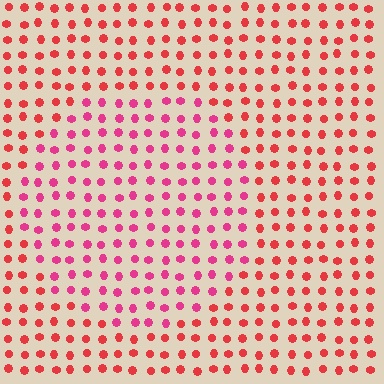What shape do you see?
I see a circle.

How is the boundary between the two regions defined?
The boundary is defined purely by a slight shift in hue (about 28 degrees). Spacing, size, and orientation are identical on both sides.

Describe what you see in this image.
The image is filled with small red elements in a uniform arrangement. A circle-shaped region is visible where the elements are tinted to a slightly different hue, forming a subtle color boundary.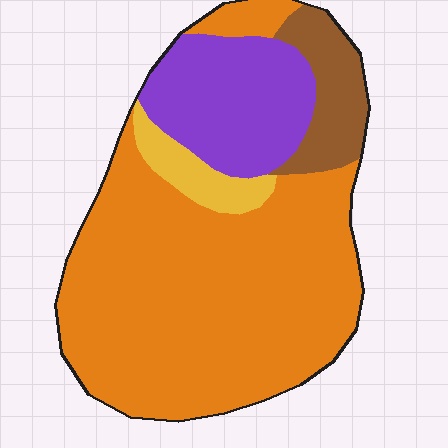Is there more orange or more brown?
Orange.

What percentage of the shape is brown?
Brown covers 10% of the shape.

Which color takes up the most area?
Orange, at roughly 65%.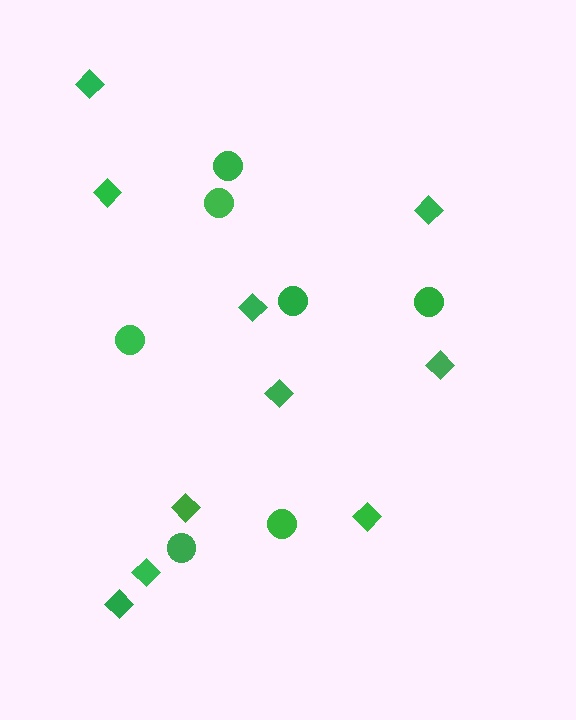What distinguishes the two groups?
There are 2 groups: one group of circles (7) and one group of diamonds (10).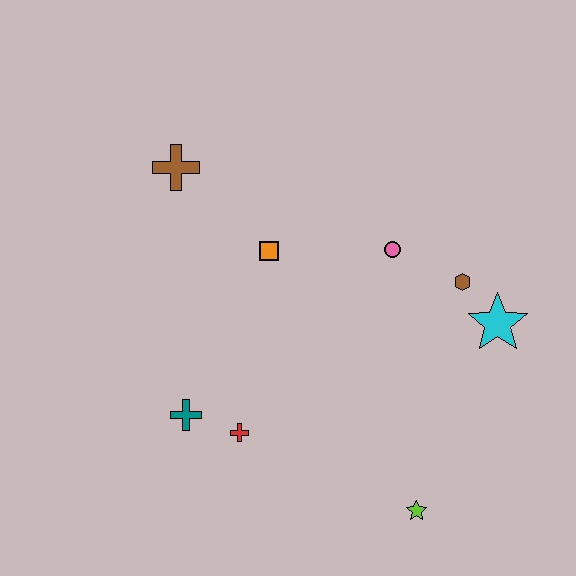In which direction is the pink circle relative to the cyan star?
The pink circle is to the left of the cyan star.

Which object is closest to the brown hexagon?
The cyan star is closest to the brown hexagon.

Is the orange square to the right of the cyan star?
No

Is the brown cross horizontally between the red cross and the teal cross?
No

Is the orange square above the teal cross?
Yes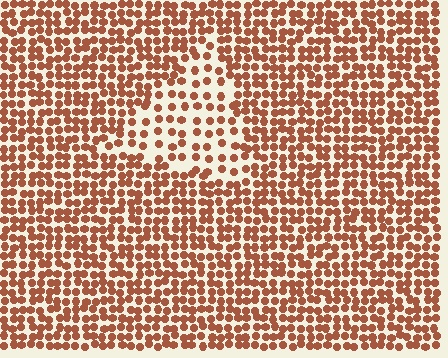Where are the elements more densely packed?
The elements are more densely packed outside the triangle boundary.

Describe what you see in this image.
The image contains small brown elements arranged at two different densities. A triangle-shaped region is visible where the elements are less densely packed than the surrounding area.